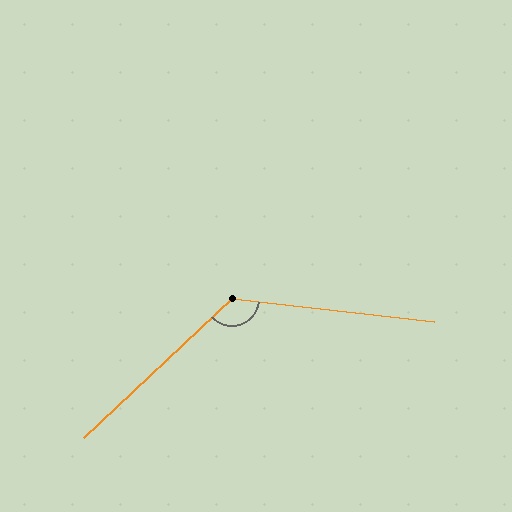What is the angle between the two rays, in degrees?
Approximately 130 degrees.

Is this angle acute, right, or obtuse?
It is obtuse.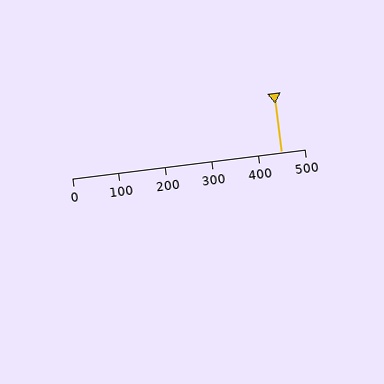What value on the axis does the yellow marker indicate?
The marker indicates approximately 450.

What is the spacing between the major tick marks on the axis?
The major ticks are spaced 100 apart.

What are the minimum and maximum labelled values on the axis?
The axis runs from 0 to 500.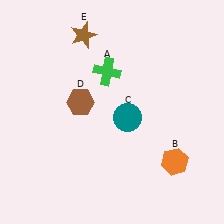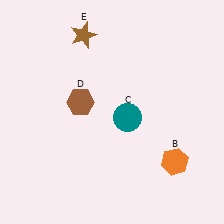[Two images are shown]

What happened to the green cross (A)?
The green cross (A) was removed in Image 2. It was in the top-left area of Image 1.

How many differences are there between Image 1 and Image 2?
There is 1 difference between the two images.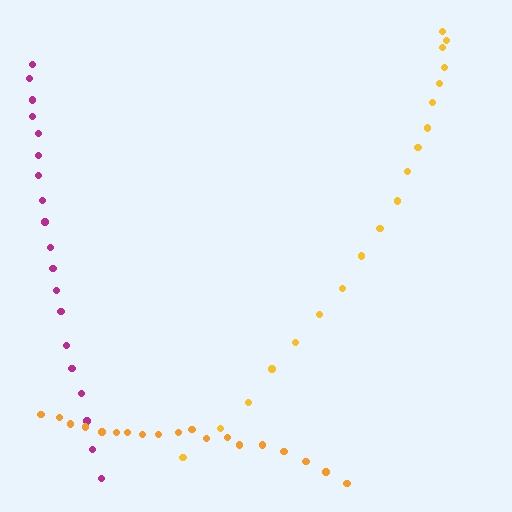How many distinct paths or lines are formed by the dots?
There are 3 distinct paths.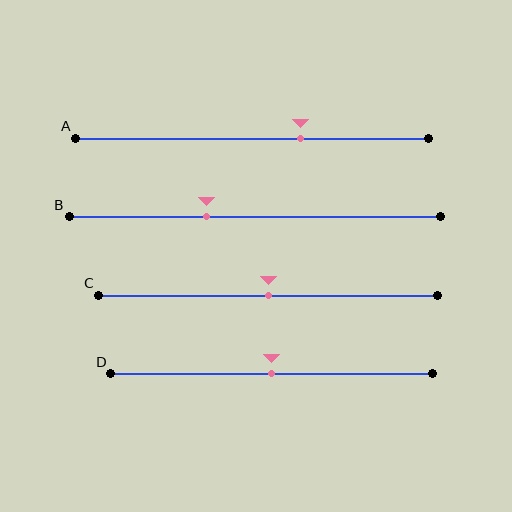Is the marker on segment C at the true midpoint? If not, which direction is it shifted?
Yes, the marker on segment C is at the true midpoint.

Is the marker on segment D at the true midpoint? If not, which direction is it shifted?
Yes, the marker on segment D is at the true midpoint.